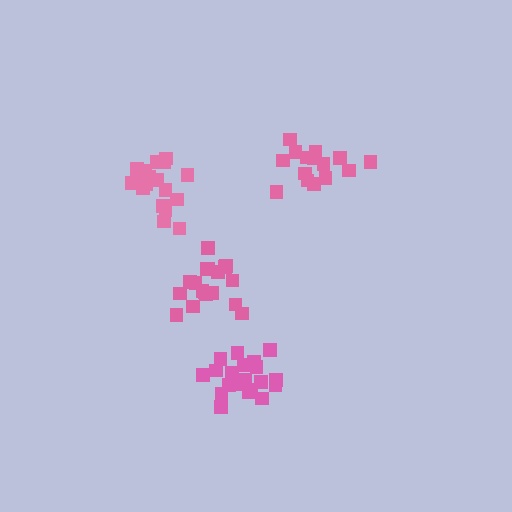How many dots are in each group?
Group 1: 15 dots, Group 2: 20 dots, Group 3: 19 dots, Group 4: 17 dots (71 total).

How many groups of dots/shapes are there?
There are 4 groups.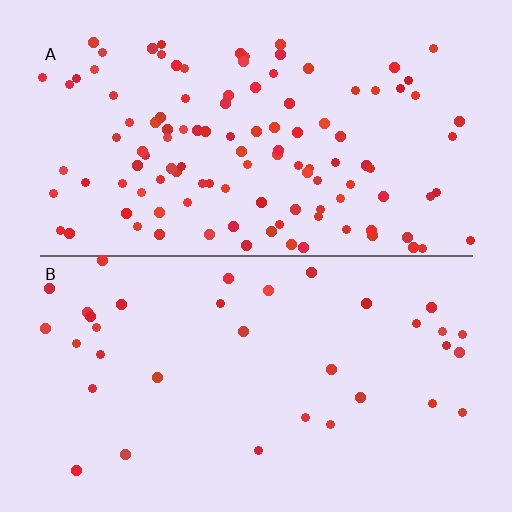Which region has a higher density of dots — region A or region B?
A (the top).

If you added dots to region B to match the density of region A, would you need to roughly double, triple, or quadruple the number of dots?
Approximately triple.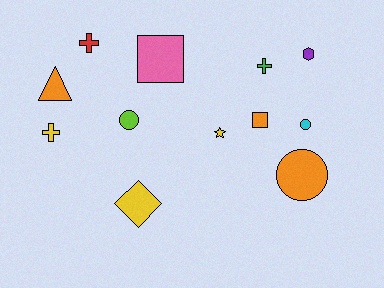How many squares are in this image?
There are 2 squares.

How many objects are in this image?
There are 12 objects.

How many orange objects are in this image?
There are 3 orange objects.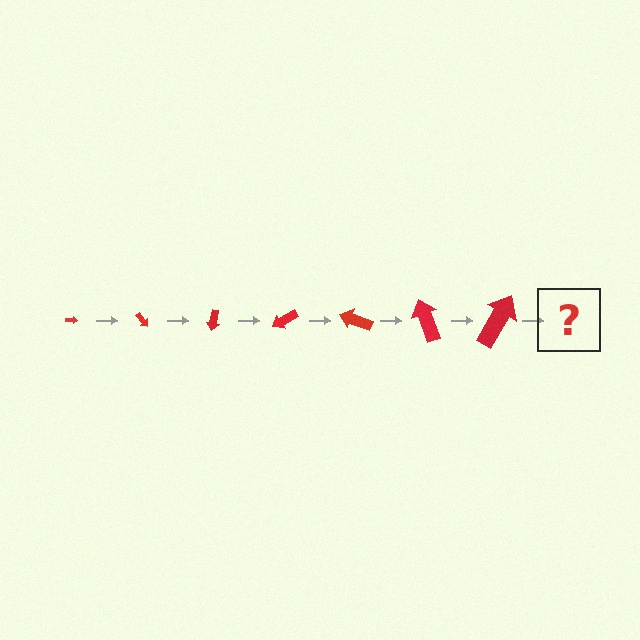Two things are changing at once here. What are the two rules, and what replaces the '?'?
The two rules are that the arrow grows larger each step and it rotates 50 degrees each step. The '?' should be an arrow, larger than the previous one and rotated 350 degrees from the start.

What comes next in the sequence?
The next element should be an arrow, larger than the previous one and rotated 350 degrees from the start.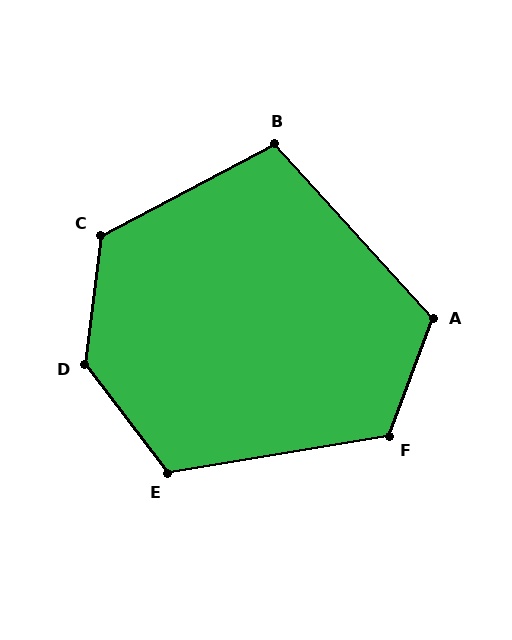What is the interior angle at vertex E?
Approximately 118 degrees (obtuse).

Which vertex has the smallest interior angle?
B, at approximately 105 degrees.